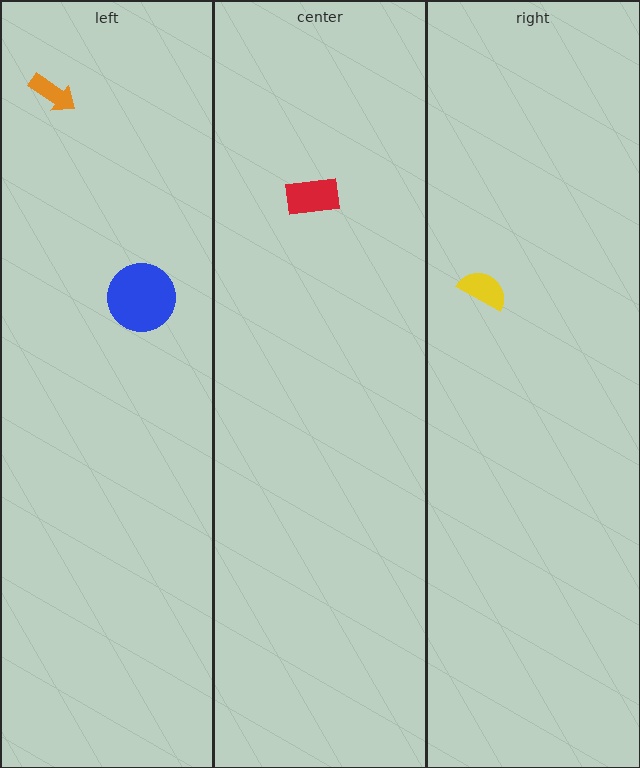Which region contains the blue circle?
The left region.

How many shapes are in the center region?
1.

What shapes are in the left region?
The orange arrow, the blue circle.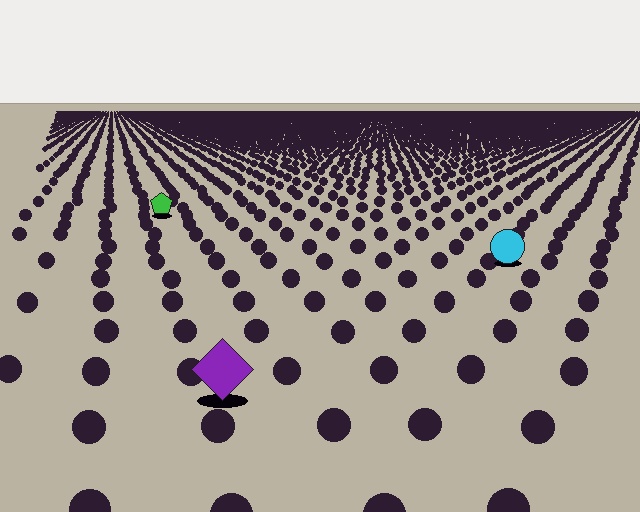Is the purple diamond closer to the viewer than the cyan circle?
Yes. The purple diamond is closer — you can tell from the texture gradient: the ground texture is coarser near it.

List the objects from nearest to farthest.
From nearest to farthest: the purple diamond, the cyan circle, the green pentagon.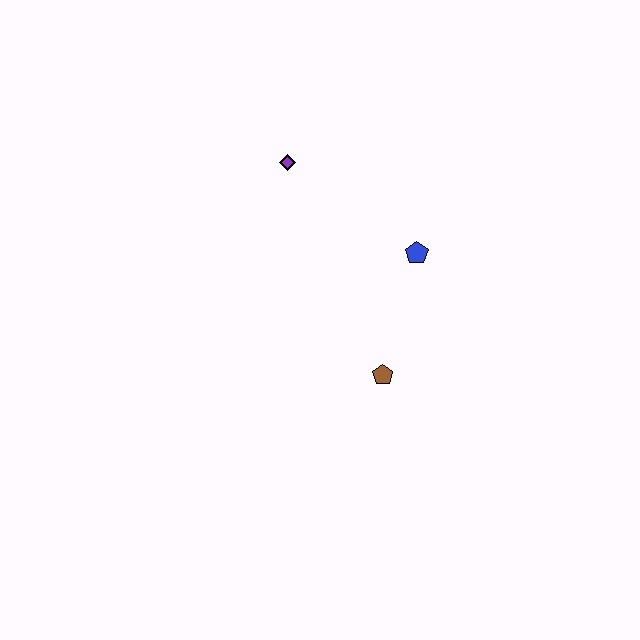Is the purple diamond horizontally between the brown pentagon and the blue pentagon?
No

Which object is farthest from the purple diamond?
The brown pentagon is farthest from the purple diamond.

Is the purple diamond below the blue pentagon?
No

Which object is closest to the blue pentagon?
The brown pentagon is closest to the blue pentagon.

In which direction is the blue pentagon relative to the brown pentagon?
The blue pentagon is above the brown pentagon.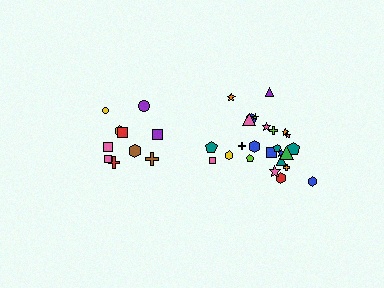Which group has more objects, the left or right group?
The right group.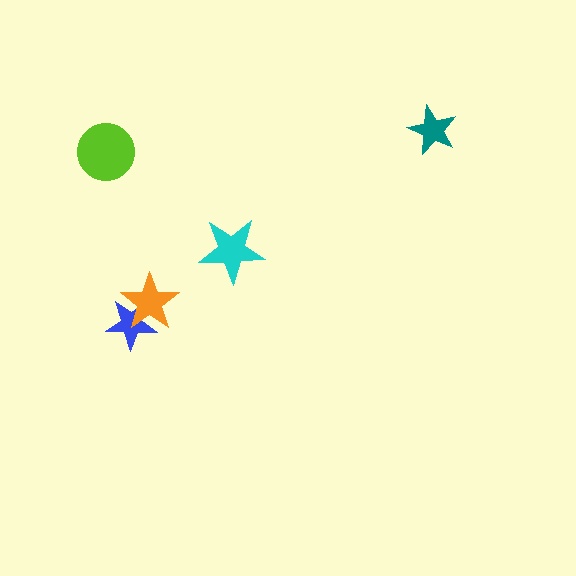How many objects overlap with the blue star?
1 object overlaps with the blue star.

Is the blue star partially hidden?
Yes, it is partially covered by another shape.